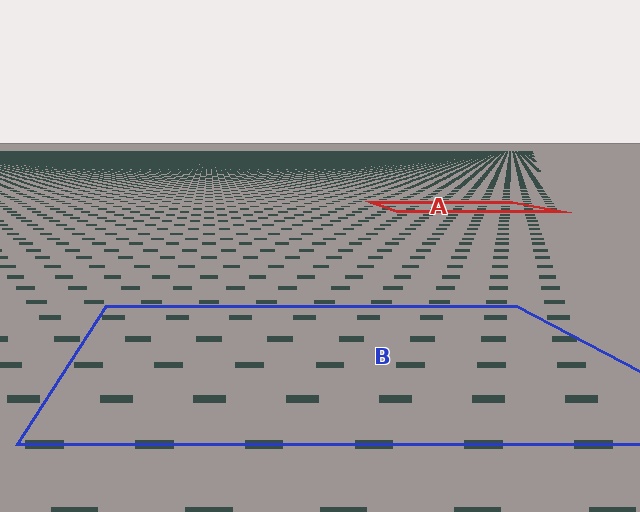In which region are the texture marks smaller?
The texture marks are smaller in region A, because it is farther away.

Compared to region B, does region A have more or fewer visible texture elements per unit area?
Region A has more texture elements per unit area — they are packed more densely because it is farther away.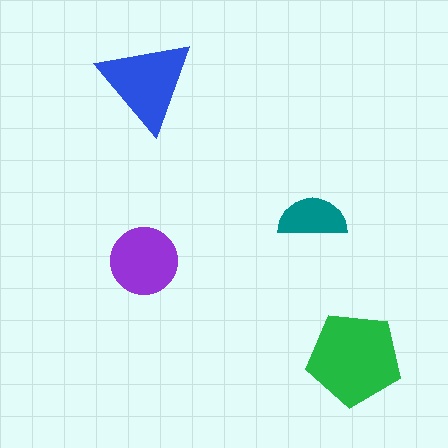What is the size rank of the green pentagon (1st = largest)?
1st.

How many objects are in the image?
There are 4 objects in the image.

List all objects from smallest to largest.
The teal semicircle, the purple circle, the blue triangle, the green pentagon.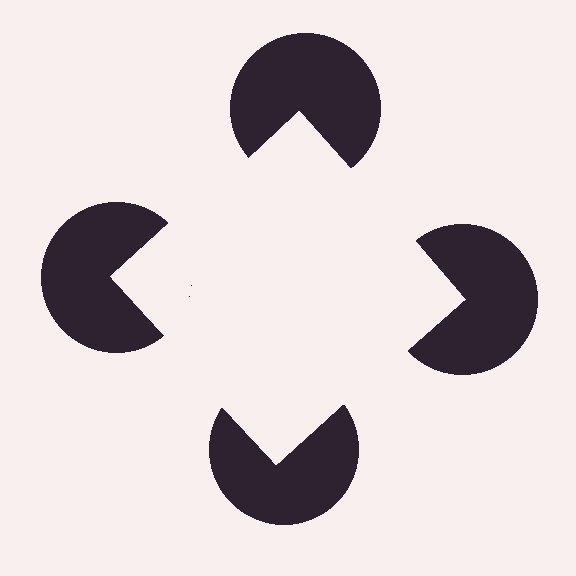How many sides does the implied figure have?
4 sides.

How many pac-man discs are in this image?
There are 4 — one at each vertex of the illusory square.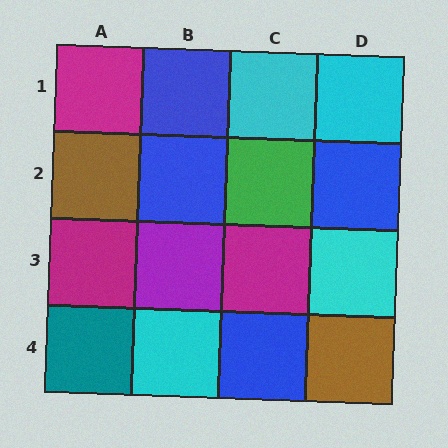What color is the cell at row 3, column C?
Magenta.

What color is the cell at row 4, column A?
Teal.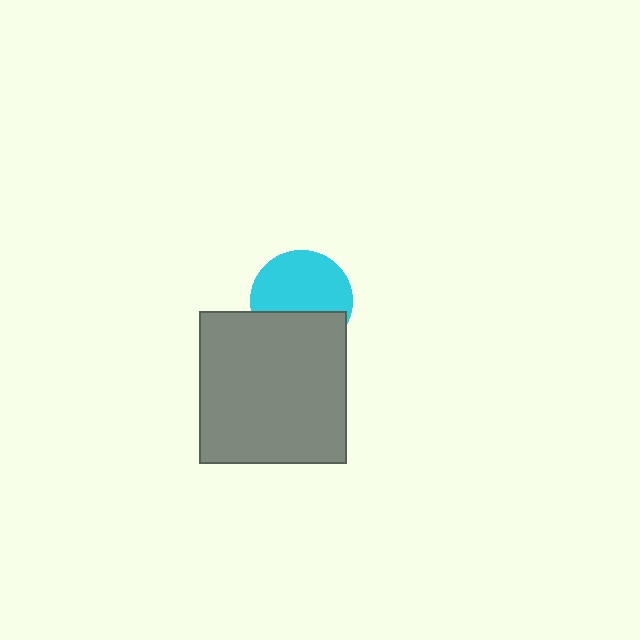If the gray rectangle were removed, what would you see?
You would see the complete cyan circle.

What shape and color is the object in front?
The object in front is a gray rectangle.